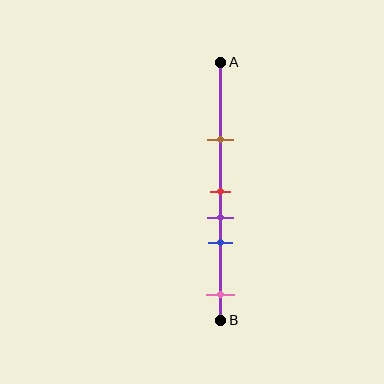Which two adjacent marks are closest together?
The red and purple marks are the closest adjacent pair.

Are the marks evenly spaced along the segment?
No, the marks are not evenly spaced.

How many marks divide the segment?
There are 5 marks dividing the segment.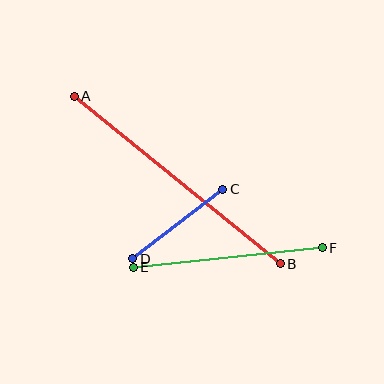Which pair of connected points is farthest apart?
Points A and B are farthest apart.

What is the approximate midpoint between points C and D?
The midpoint is at approximately (178, 224) pixels.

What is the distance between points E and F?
The distance is approximately 190 pixels.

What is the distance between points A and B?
The distance is approximately 266 pixels.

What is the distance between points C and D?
The distance is approximately 114 pixels.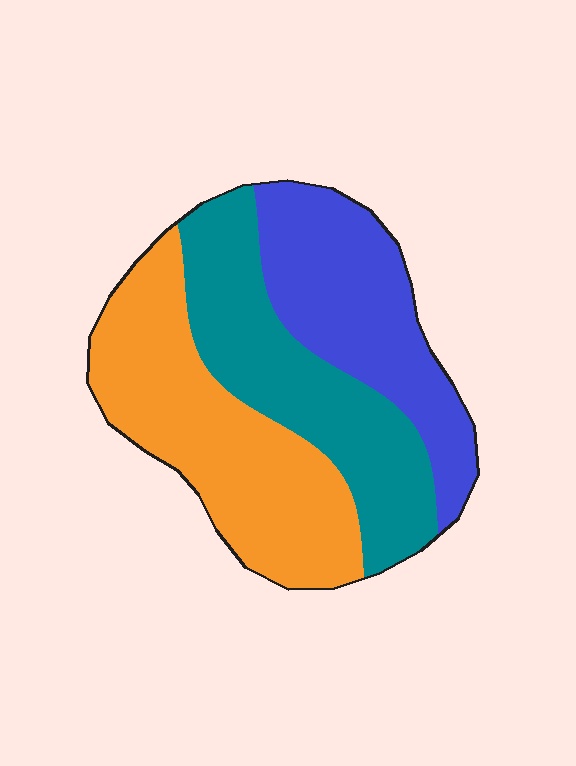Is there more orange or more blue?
Orange.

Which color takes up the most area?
Orange, at roughly 40%.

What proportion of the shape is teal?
Teal covers about 30% of the shape.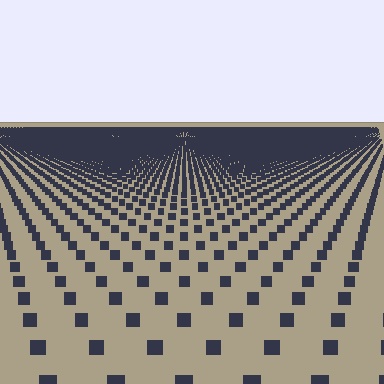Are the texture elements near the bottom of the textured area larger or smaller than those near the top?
Larger. Near the bottom, elements are closer to the viewer and appear at a bigger on-screen size.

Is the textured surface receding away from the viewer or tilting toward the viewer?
The surface is receding away from the viewer. Texture elements get smaller and denser toward the top.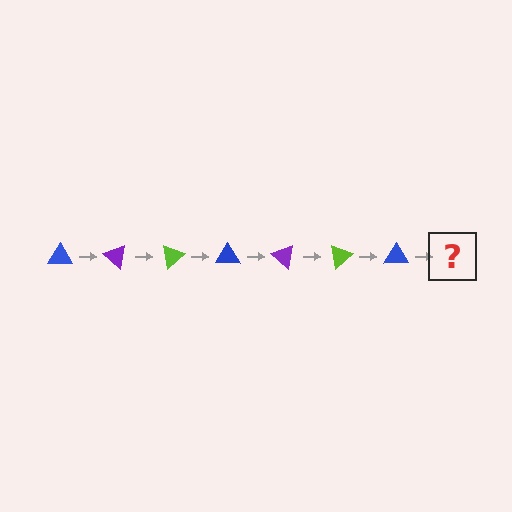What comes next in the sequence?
The next element should be a purple triangle, rotated 280 degrees from the start.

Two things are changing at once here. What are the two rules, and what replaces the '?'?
The two rules are that it rotates 40 degrees each step and the color cycles through blue, purple, and lime. The '?' should be a purple triangle, rotated 280 degrees from the start.